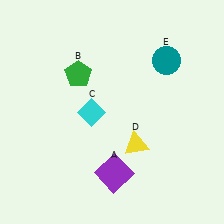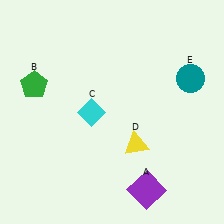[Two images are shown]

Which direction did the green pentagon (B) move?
The green pentagon (B) moved left.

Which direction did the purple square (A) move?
The purple square (A) moved right.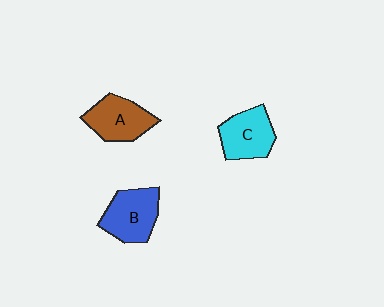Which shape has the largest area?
Shape B (blue).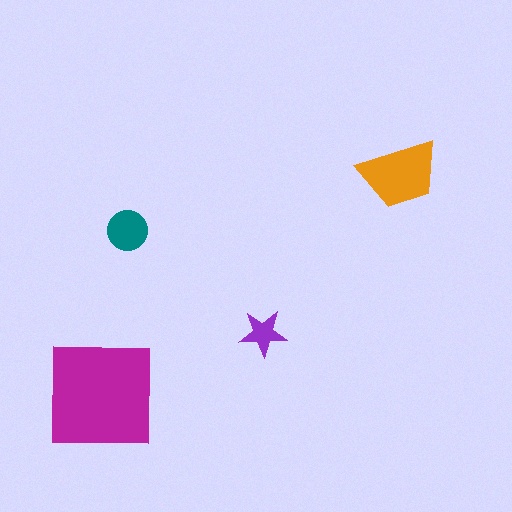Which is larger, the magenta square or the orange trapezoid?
The magenta square.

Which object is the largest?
The magenta square.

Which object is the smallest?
The purple star.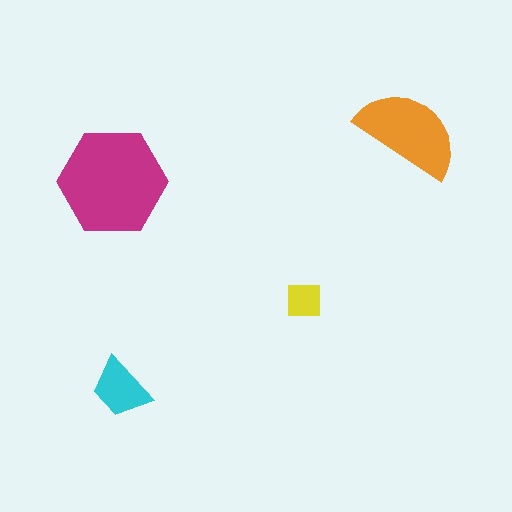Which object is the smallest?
The yellow square.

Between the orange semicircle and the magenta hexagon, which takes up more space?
The magenta hexagon.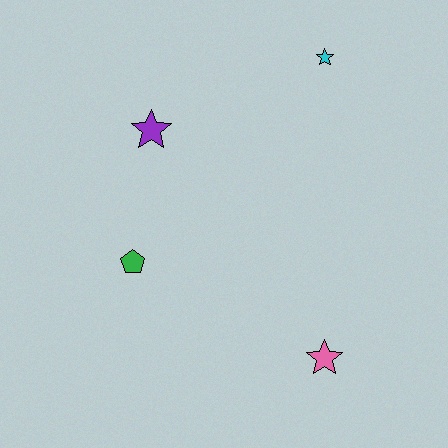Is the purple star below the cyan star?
Yes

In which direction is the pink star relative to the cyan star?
The pink star is below the cyan star.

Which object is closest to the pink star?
The green pentagon is closest to the pink star.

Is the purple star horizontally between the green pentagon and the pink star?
Yes